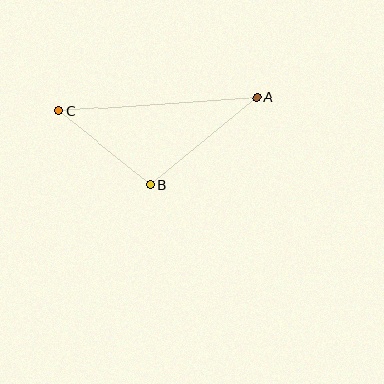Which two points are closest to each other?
Points B and C are closest to each other.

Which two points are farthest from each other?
Points A and C are farthest from each other.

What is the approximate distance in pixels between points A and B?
The distance between A and B is approximately 137 pixels.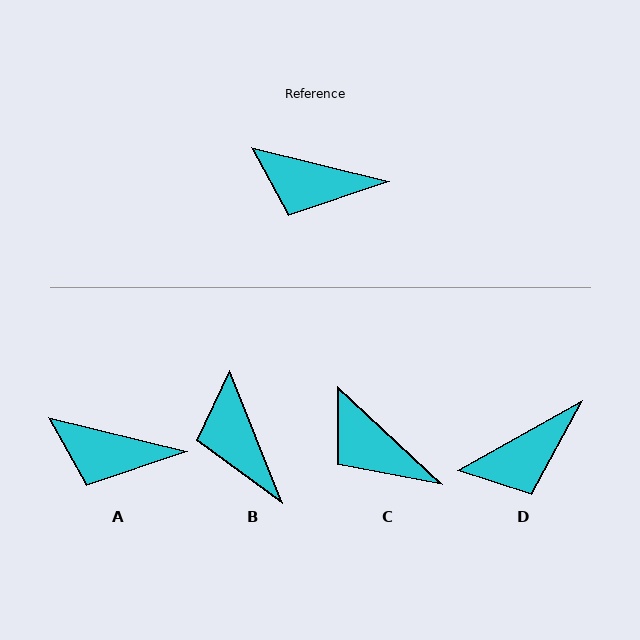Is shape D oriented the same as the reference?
No, it is off by about 43 degrees.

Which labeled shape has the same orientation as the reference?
A.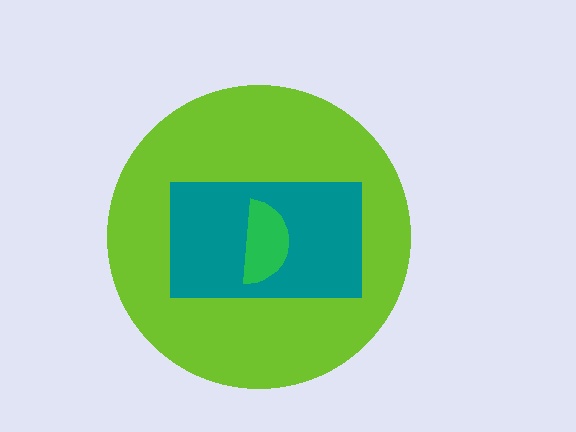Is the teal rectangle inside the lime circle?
Yes.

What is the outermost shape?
The lime circle.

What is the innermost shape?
The green semicircle.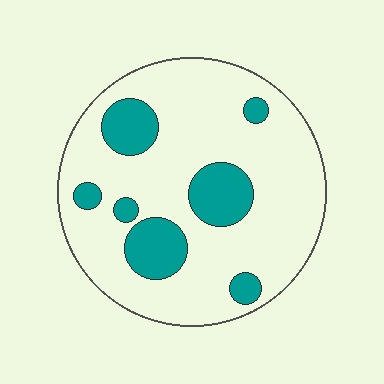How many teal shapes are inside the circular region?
7.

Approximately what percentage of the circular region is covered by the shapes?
Approximately 20%.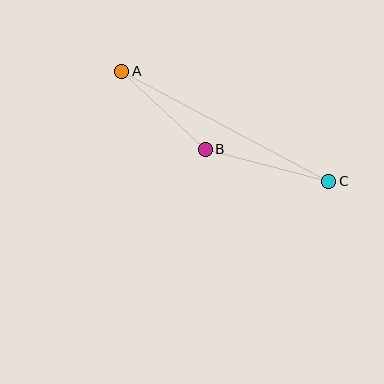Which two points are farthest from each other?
Points A and C are farthest from each other.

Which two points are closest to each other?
Points A and B are closest to each other.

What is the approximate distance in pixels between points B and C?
The distance between B and C is approximately 128 pixels.